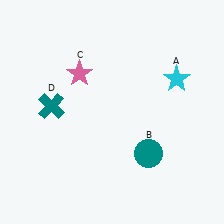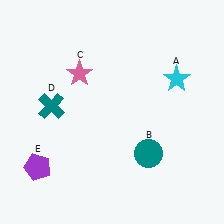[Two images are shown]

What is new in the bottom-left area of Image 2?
A purple pentagon (E) was added in the bottom-left area of Image 2.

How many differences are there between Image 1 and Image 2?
There is 1 difference between the two images.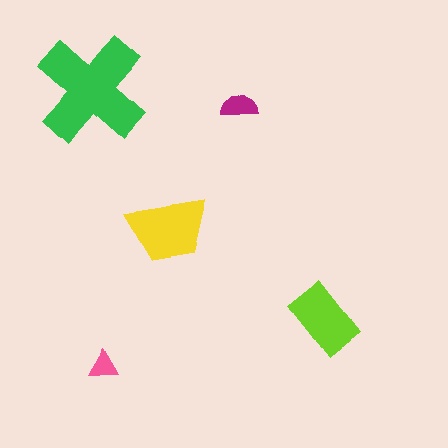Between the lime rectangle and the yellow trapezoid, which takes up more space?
The yellow trapezoid.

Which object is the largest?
The green cross.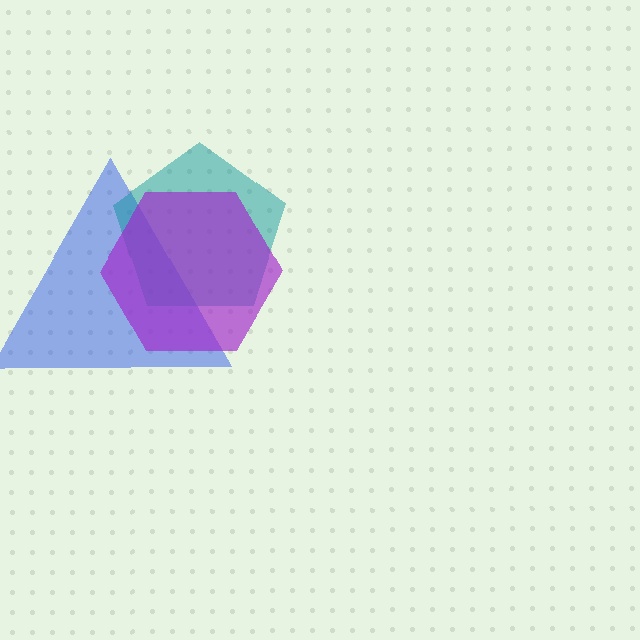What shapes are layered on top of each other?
The layered shapes are: a blue triangle, a teal pentagon, a purple hexagon.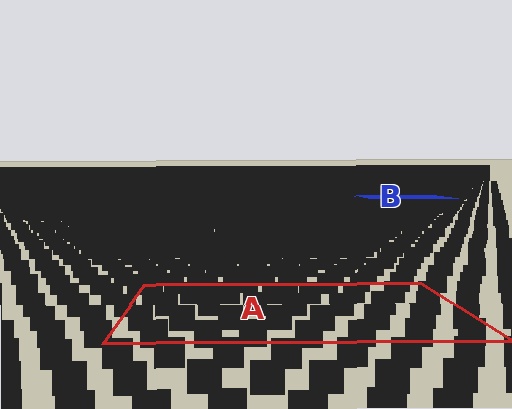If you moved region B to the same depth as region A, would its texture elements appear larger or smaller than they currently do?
They would appear larger. At a closer depth, the same texture elements are projected at a bigger on-screen size.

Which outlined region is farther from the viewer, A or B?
Region B is farther from the viewer — the texture elements inside it appear smaller and more densely packed.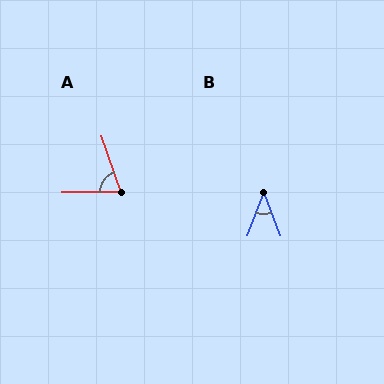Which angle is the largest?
A, at approximately 71 degrees.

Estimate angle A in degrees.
Approximately 71 degrees.